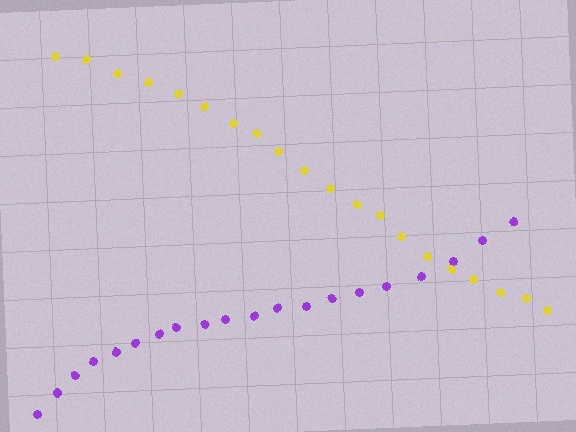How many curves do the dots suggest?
There are 2 distinct paths.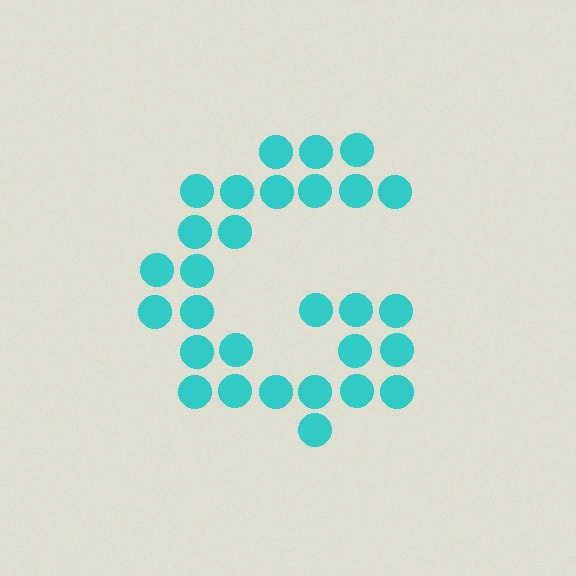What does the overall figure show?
The overall figure shows the letter G.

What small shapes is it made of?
It is made of small circles.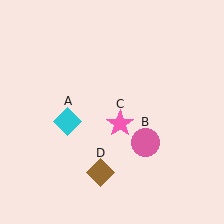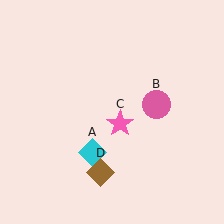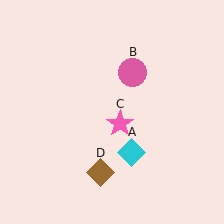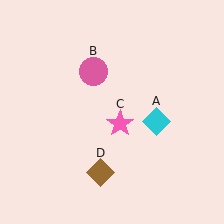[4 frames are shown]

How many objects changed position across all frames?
2 objects changed position: cyan diamond (object A), pink circle (object B).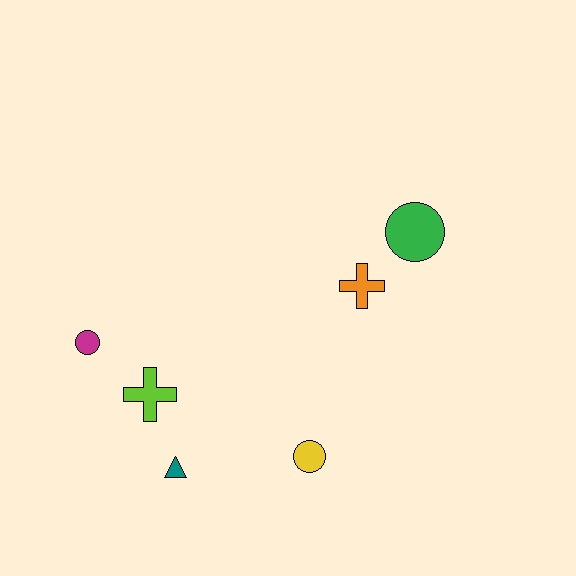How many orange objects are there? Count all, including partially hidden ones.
There is 1 orange object.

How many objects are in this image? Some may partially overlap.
There are 6 objects.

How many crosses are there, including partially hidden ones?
There are 2 crosses.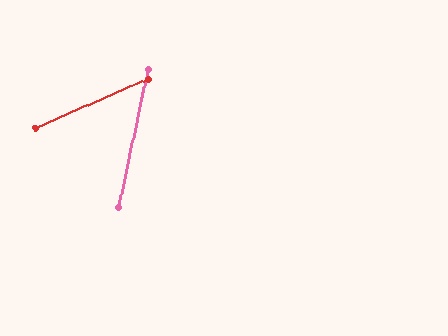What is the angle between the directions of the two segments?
Approximately 54 degrees.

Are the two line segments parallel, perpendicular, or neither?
Neither parallel nor perpendicular — they differ by about 54°.